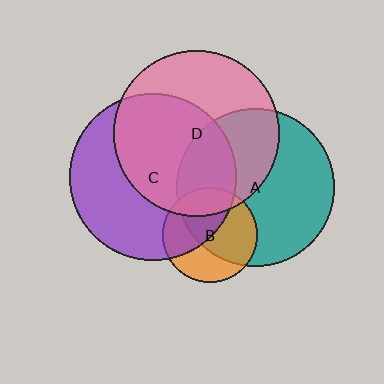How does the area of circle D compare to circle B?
Approximately 3.1 times.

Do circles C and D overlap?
Yes.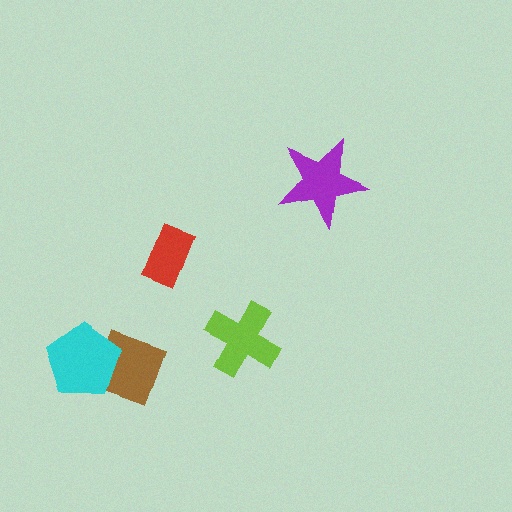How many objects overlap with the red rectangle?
0 objects overlap with the red rectangle.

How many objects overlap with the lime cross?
0 objects overlap with the lime cross.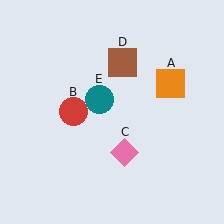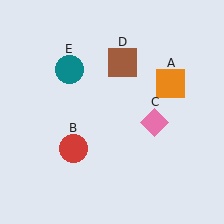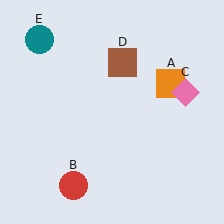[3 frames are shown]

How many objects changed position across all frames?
3 objects changed position: red circle (object B), pink diamond (object C), teal circle (object E).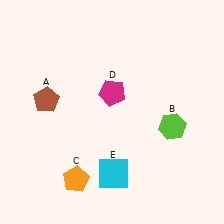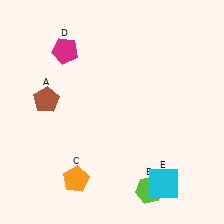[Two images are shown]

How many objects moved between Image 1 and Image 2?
3 objects moved between the two images.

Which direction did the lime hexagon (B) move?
The lime hexagon (B) moved down.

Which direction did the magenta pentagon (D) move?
The magenta pentagon (D) moved left.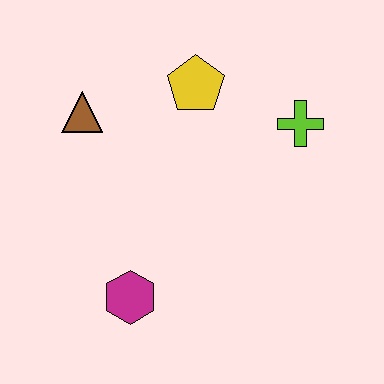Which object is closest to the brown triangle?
The yellow pentagon is closest to the brown triangle.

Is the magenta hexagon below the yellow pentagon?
Yes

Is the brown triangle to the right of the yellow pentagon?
No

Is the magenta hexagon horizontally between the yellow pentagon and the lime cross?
No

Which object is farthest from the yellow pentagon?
The magenta hexagon is farthest from the yellow pentagon.